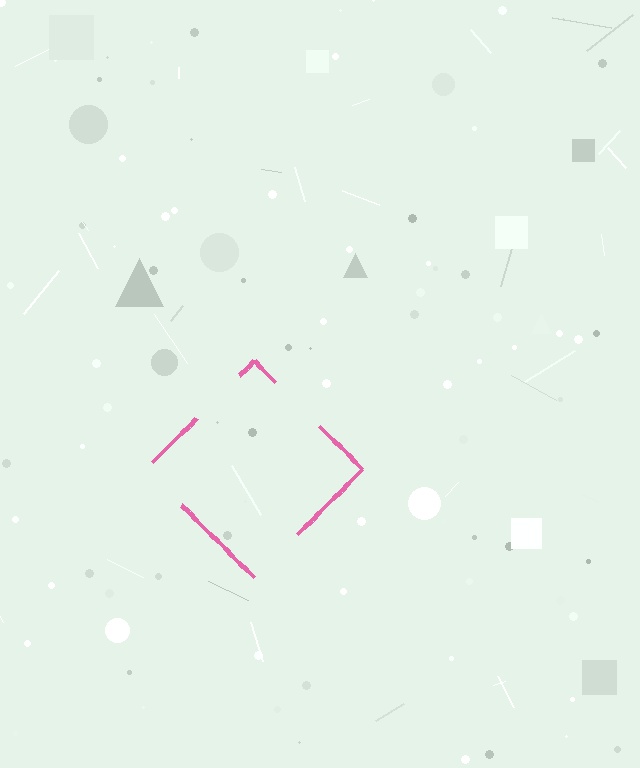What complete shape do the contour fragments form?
The contour fragments form a diamond.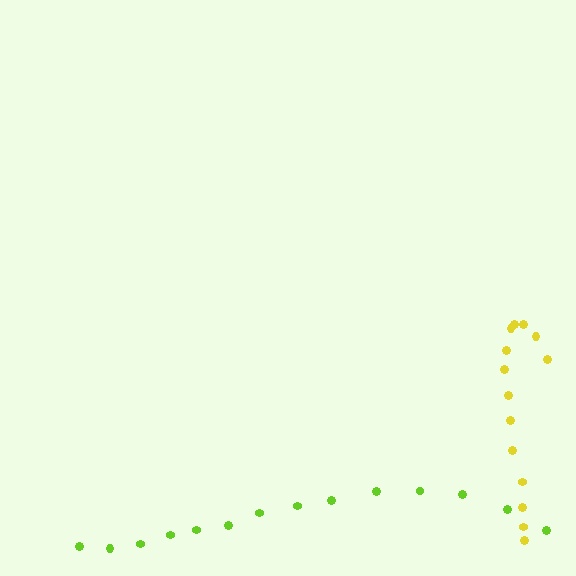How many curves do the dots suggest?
There are 2 distinct paths.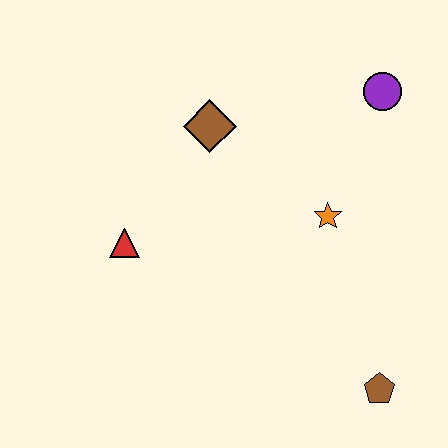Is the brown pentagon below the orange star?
Yes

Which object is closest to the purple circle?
The orange star is closest to the purple circle.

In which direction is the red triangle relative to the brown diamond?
The red triangle is below the brown diamond.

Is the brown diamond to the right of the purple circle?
No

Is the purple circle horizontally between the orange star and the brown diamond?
No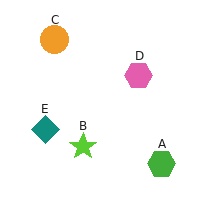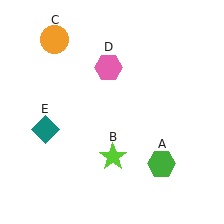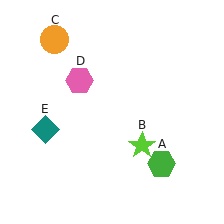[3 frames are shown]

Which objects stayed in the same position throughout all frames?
Green hexagon (object A) and orange circle (object C) and teal diamond (object E) remained stationary.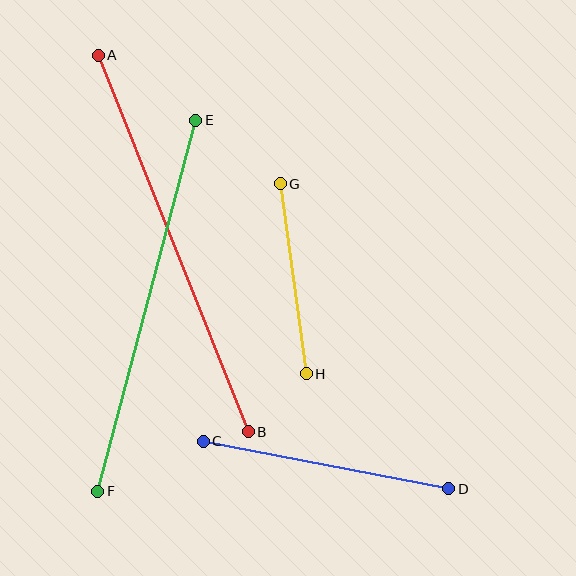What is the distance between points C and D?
The distance is approximately 250 pixels.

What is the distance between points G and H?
The distance is approximately 192 pixels.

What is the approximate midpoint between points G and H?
The midpoint is at approximately (293, 279) pixels.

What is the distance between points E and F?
The distance is approximately 383 pixels.